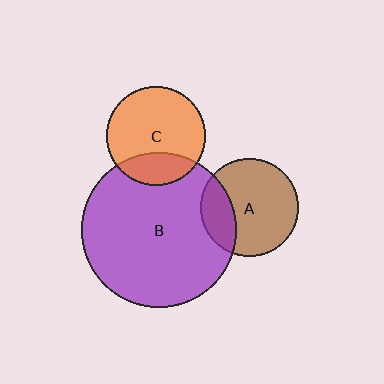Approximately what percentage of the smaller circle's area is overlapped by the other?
Approximately 25%.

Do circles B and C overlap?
Yes.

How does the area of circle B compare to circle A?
Approximately 2.5 times.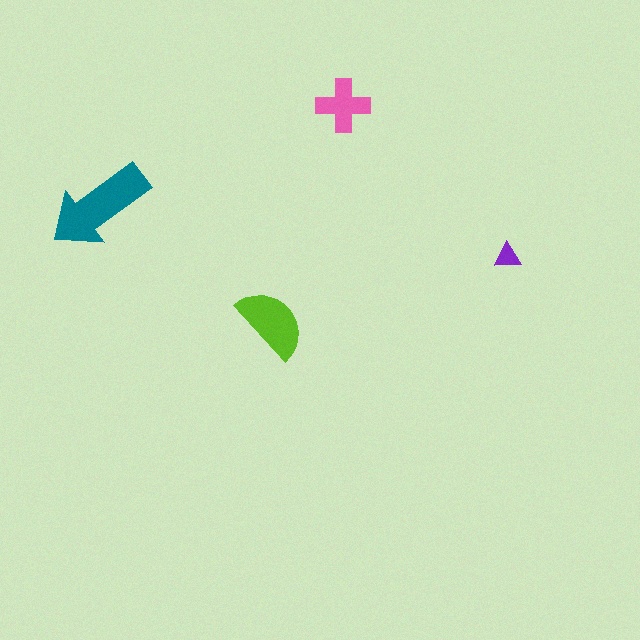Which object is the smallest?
The purple triangle.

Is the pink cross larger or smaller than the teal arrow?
Smaller.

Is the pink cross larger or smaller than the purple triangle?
Larger.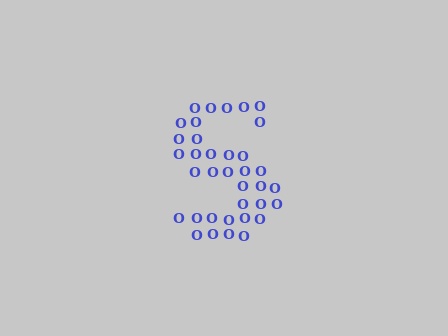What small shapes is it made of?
It is made of small letter O's.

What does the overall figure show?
The overall figure shows the letter S.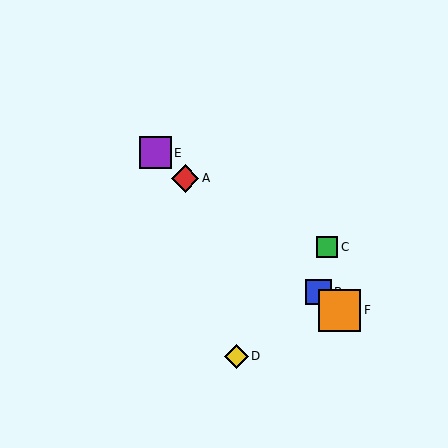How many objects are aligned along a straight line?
4 objects (A, B, E, F) are aligned along a straight line.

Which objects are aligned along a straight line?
Objects A, B, E, F are aligned along a straight line.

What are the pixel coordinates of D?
Object D is at (236, 356).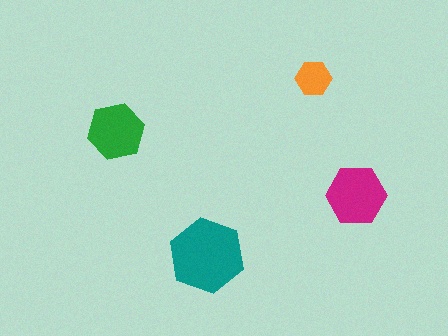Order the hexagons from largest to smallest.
the teal one, the magenta one, the green one, the orange one.